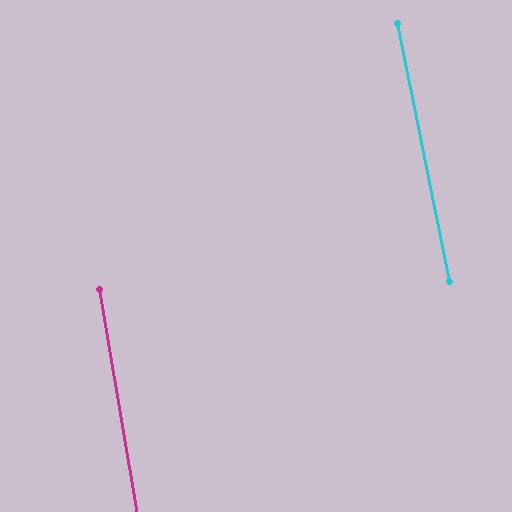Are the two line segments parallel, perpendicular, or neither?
Parallel — their directions differ by only 1.9°.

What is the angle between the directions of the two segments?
Approximately 2 degrees.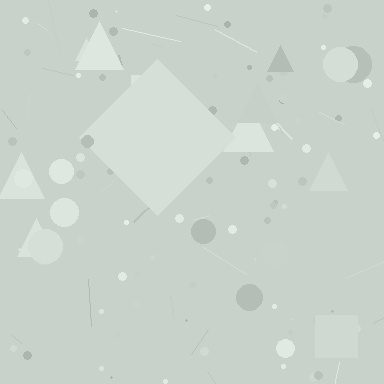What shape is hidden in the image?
A diamond is hidden in the image.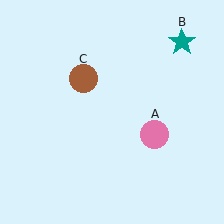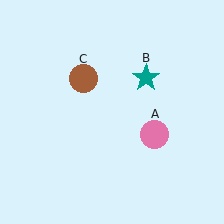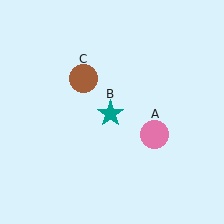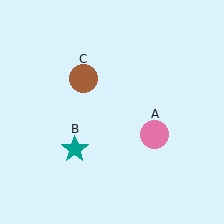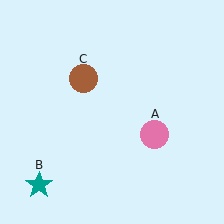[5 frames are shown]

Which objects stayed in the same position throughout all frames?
Pink circle (object A) and brown circle (object C) remained stationary.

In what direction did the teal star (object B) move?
The teal star (object B) moved down and to the left.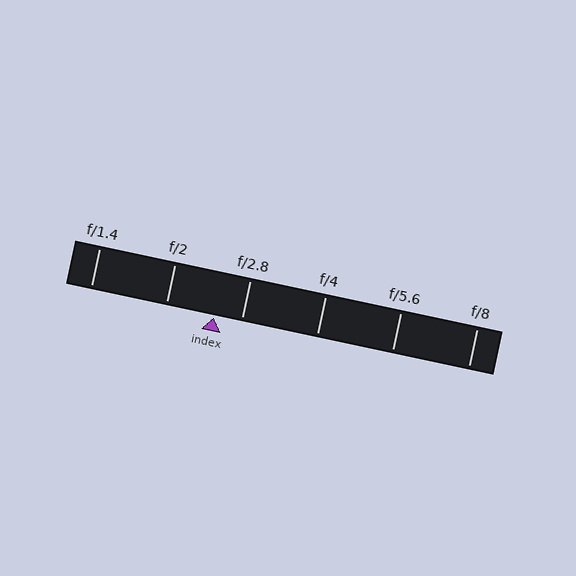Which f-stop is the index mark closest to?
The index mark is closest to f/2.8.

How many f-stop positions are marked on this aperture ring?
There are 6 f-stop positions marked.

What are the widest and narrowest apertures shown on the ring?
The widest aperture shown is f/1.4 and the narrowest is f/8.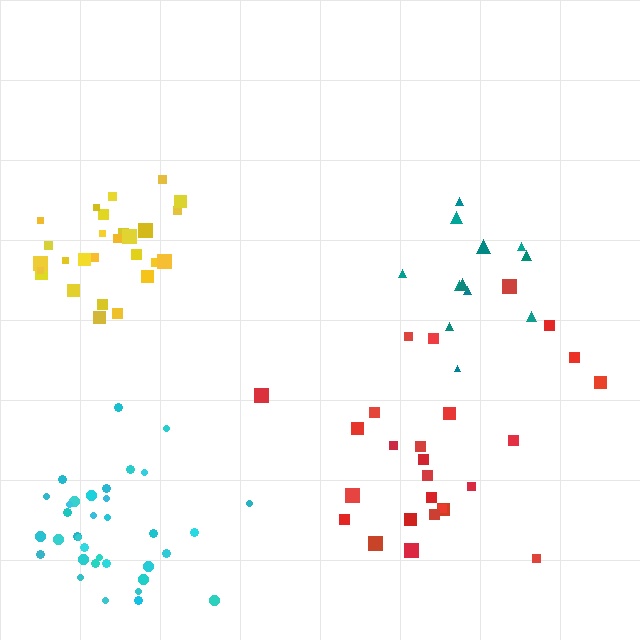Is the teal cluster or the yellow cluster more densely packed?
Yellow.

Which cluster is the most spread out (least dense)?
Teal.